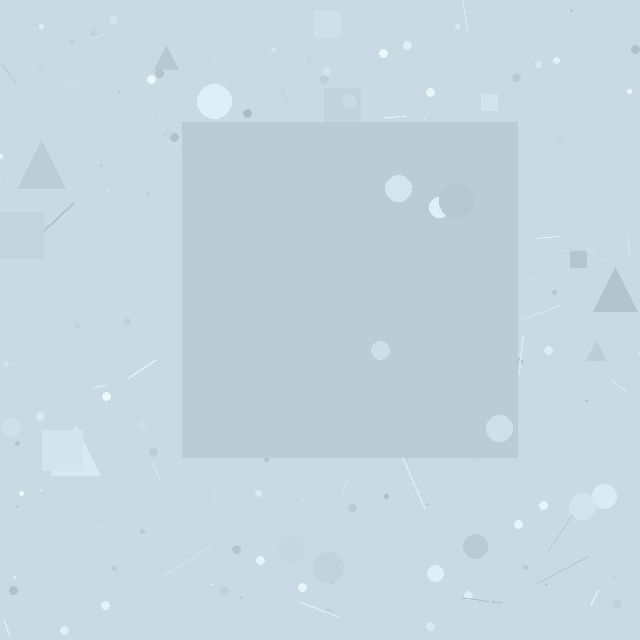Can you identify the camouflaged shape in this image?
The camouflaged shape is a square.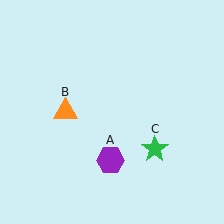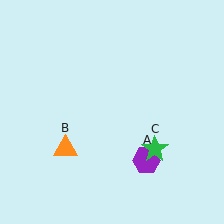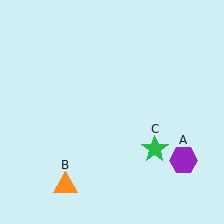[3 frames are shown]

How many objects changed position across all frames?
2 objects changed position: purple hexagon (object A), orange triangle (object B).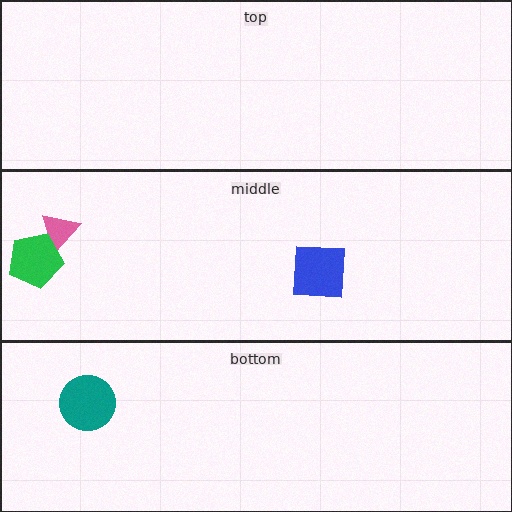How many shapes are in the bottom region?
1.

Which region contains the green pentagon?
The middle region.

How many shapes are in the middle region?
3.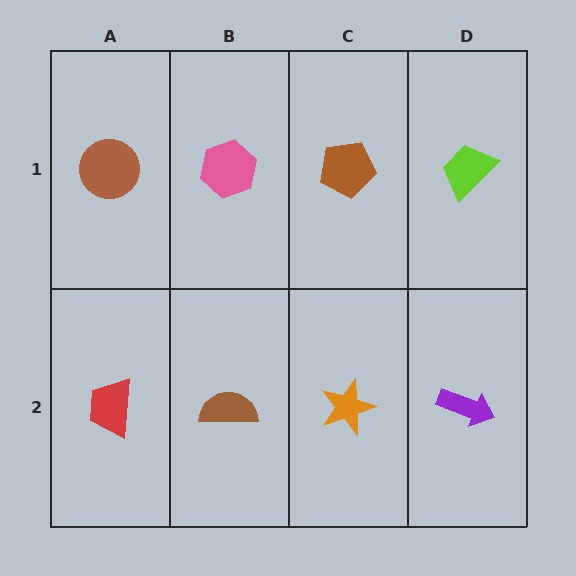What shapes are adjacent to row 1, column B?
A brown semicircle (row 2, column B), a brown circle (row 1, column A), a brown pentagon (row 1, column C).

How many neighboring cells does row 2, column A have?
2.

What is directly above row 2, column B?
A pink hexagon.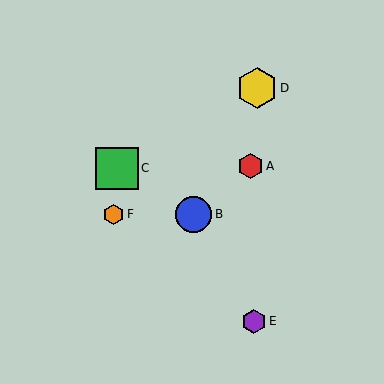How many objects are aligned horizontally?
2 objects (B, F) are aligned horizontally.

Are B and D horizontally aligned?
No, B is at y≈214 and D is at y≈88.